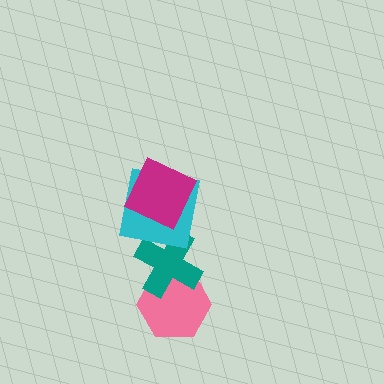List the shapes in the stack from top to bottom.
From top to bottom: the magenta square, the cyan square, the teal cross, the pink hexagon.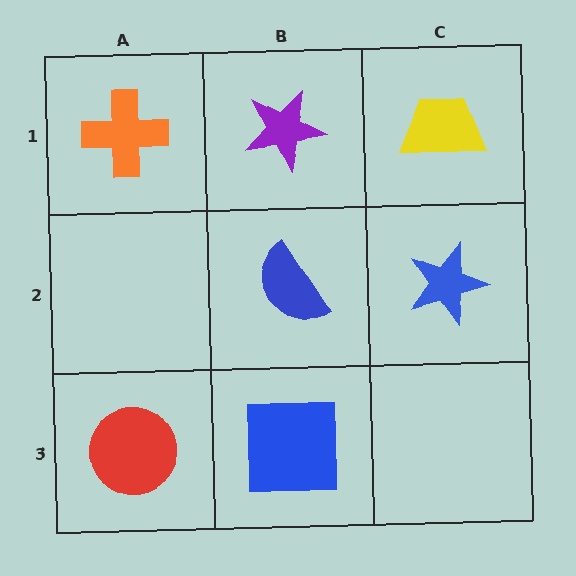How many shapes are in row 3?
2 shapes.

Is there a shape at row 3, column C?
No, that cell is empty.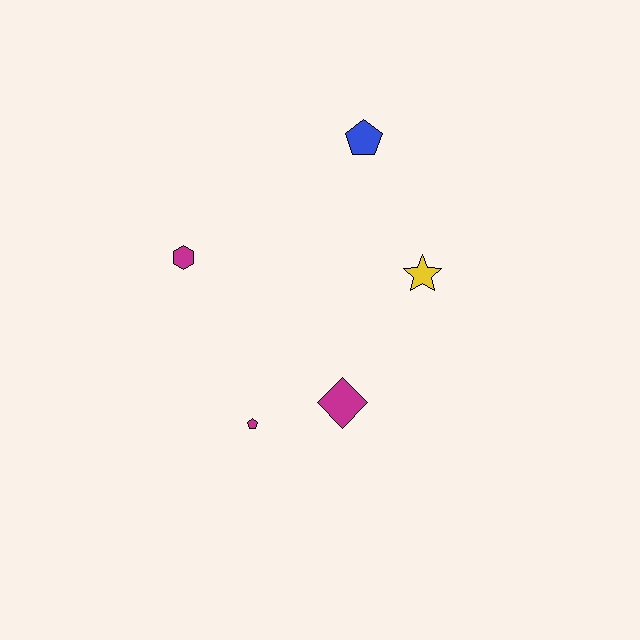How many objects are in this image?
There are 5 objects.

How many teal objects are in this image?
There are no teal objects.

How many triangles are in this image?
There are no triangles.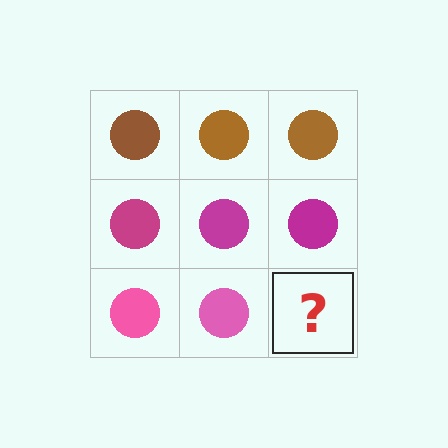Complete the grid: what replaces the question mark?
The question mark should be replaced with a pink circle.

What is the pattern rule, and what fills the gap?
The rule is that each row has a consistent color. The gap should be filled with a pink circle.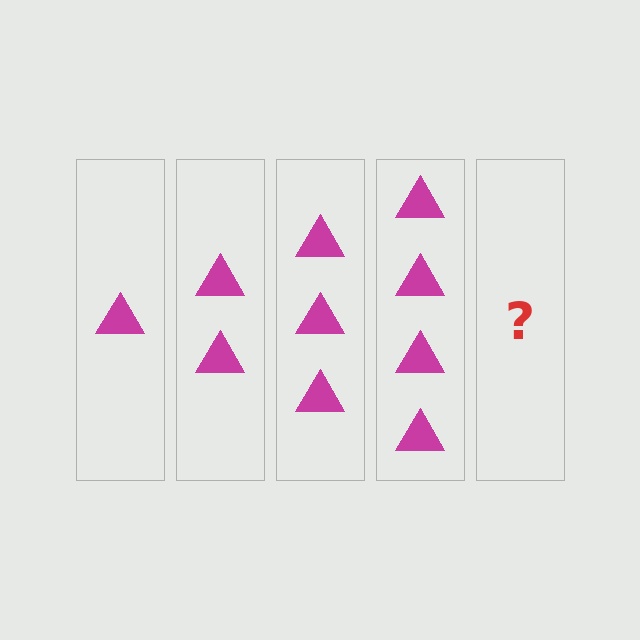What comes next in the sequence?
The next element should be 5 triangles.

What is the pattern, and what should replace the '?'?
The pattern is that each step adds one more triangle. The '?' should be 5 triangles.